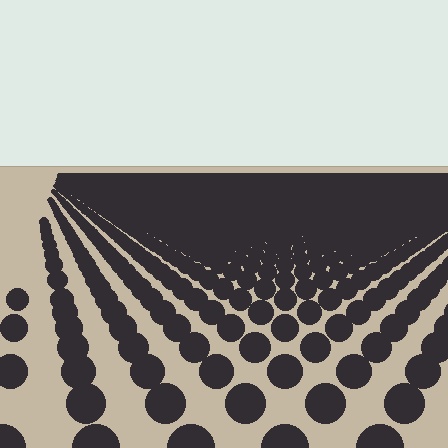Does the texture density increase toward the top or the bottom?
Density increases toward the top.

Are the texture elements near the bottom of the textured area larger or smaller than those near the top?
Larger. Near the bottom, elements are closer to the viewer and appear at a bigger on-screen size.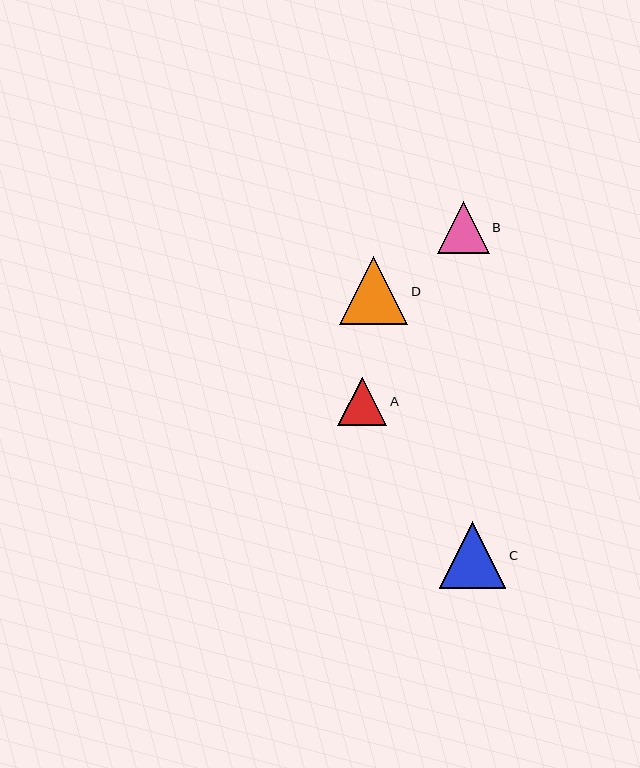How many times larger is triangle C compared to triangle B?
Triangle C is approximately 1.3 times the size of triangle B.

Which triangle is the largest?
Triangle D is the largest with a size of approximately 68 pixels.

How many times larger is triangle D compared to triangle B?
Triangle D is approximately 1.3 times the size of triangle B.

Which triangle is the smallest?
Triangle A is the smallest with a size of approximately 49 pixels.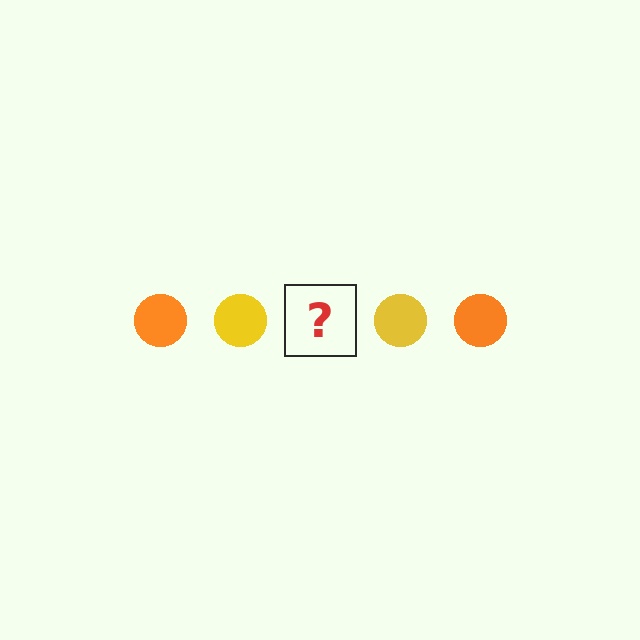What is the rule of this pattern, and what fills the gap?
The rule is that the pattern cycles through orange, yellow circles. The gap should be filled with an orange circle.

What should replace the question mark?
The question mark should be replaced with an orange circle.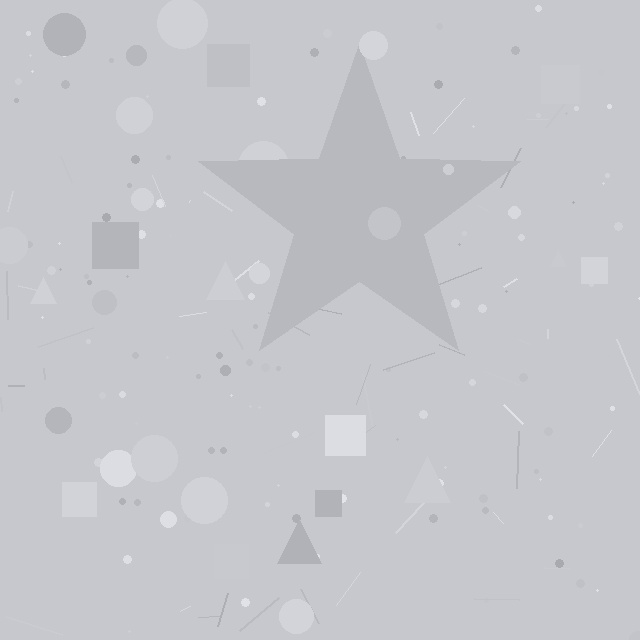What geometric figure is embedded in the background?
A star is embedded in the background.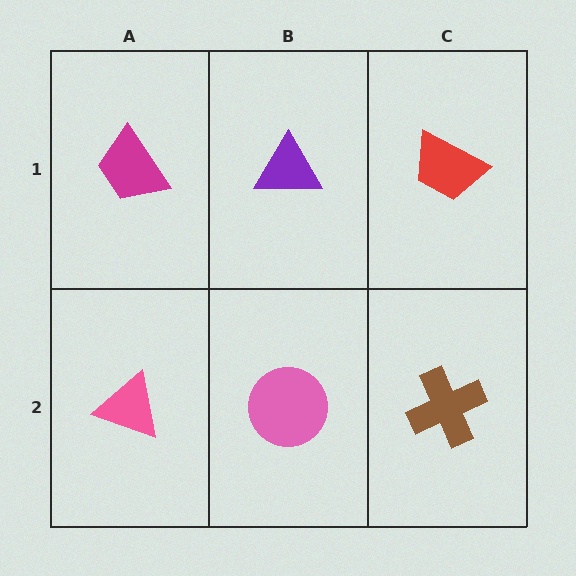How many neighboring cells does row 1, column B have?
3.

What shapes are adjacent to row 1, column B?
A pink circle (row 2, column B), a magenta trapezoid (row 1, column A), a red trapezoid (row 1, column C).